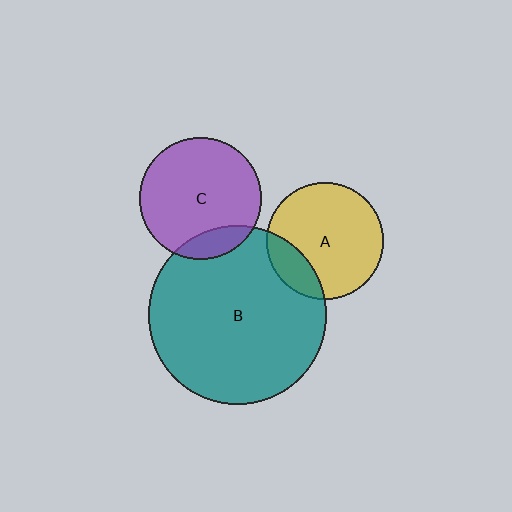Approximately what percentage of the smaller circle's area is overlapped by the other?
Approximately 15%.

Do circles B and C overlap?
Yes.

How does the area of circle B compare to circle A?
Approximately 2.3 times.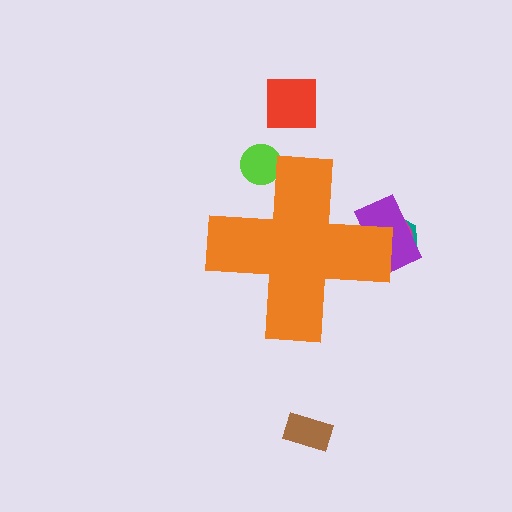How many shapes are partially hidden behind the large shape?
4 shapes are partially hidden.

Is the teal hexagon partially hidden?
Yes, the teal hexagon is partially hidden behind the orange cross.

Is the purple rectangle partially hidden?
Yes, the purple rectangle is partially hidden behind the orange cross.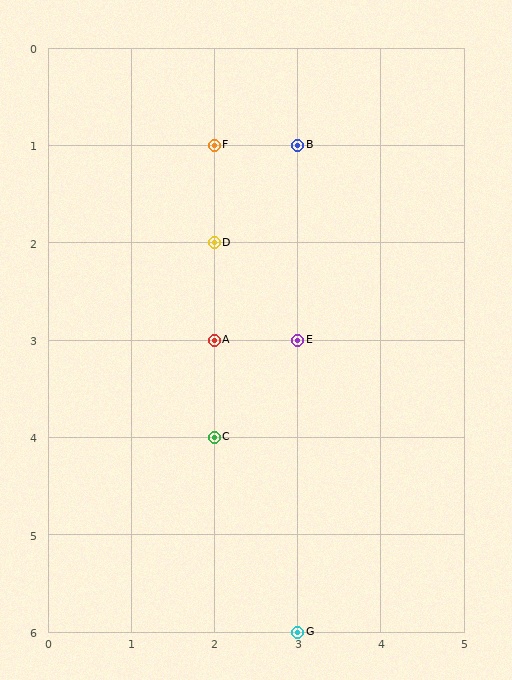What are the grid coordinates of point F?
Point F is at grid coordinates (2, 1).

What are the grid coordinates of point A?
Point A is at grid coordinates (2, 3).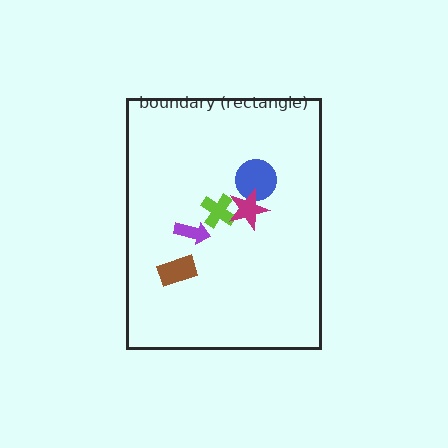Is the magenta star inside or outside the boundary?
Inside.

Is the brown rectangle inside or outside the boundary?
Inside.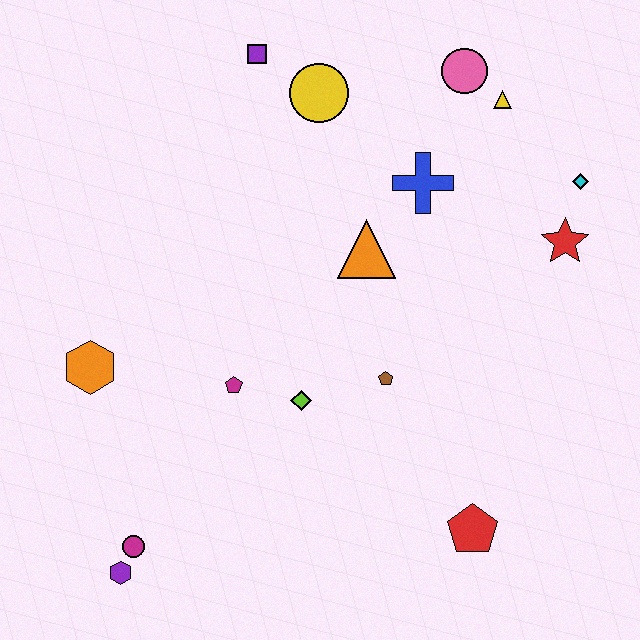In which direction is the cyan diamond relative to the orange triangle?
The cyan diamond is to the right of the orange triangle.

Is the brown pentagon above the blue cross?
No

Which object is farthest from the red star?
The purple hexagon is farthest from the red star.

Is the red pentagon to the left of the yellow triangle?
Yes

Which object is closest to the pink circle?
The yellow triangle is closest to the pink circle.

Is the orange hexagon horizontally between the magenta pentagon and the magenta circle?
No